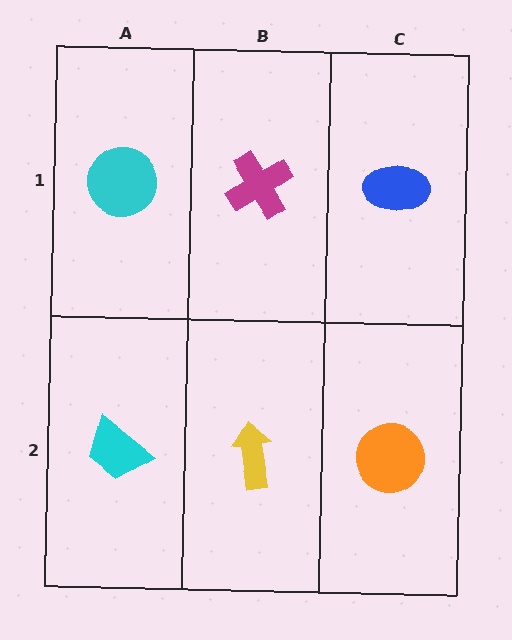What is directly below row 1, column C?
An orange circle.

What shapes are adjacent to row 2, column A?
A cyan circle (row 1, column A), a yellow arrow (row 2, column B).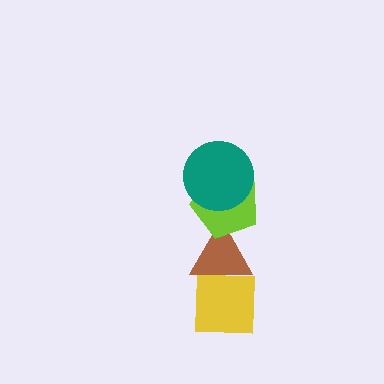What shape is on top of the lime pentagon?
The teal circle is on top of the lime pentagon.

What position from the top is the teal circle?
The teal circle is 1st from the top.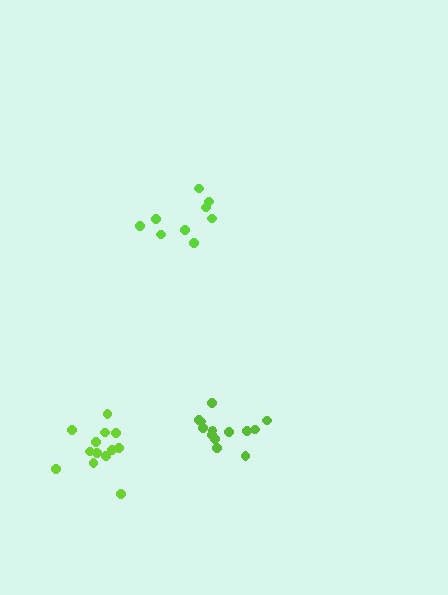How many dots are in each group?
Group 1: 13 dots, Group 2: 9 dots, Group 3: 13 dots (35 total).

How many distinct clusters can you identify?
There are 3 distinct clusters.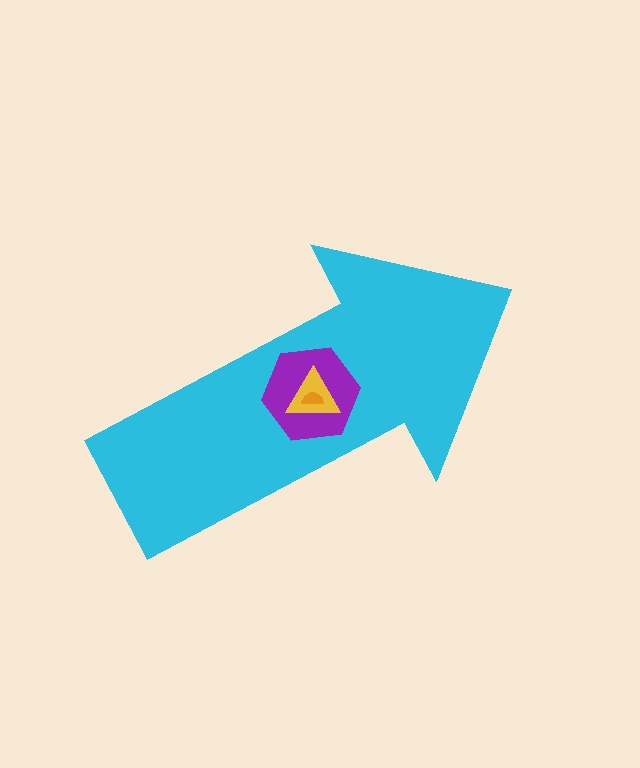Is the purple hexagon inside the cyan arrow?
Yes.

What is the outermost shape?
The cyan arrow.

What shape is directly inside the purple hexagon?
The yellow triangle.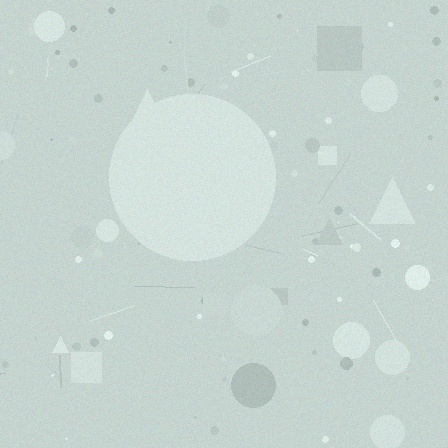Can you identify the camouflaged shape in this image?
The camouflaged shape is a circle.